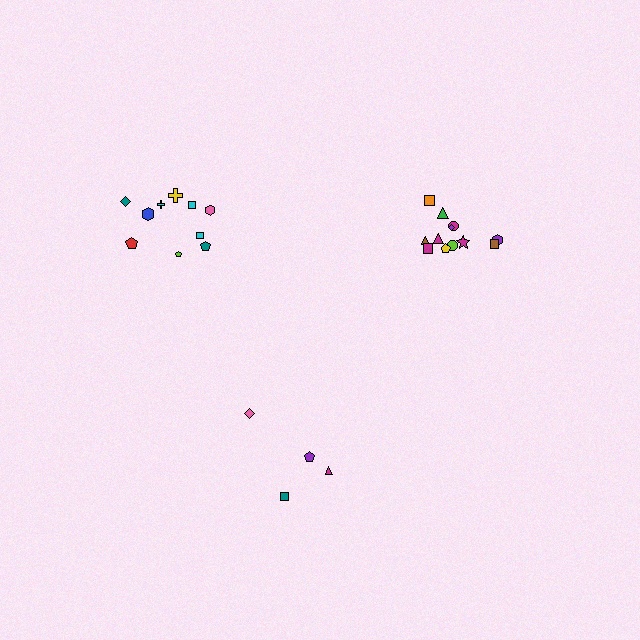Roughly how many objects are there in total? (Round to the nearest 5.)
Roughly 25 objects in total.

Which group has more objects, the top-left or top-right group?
The top-right group.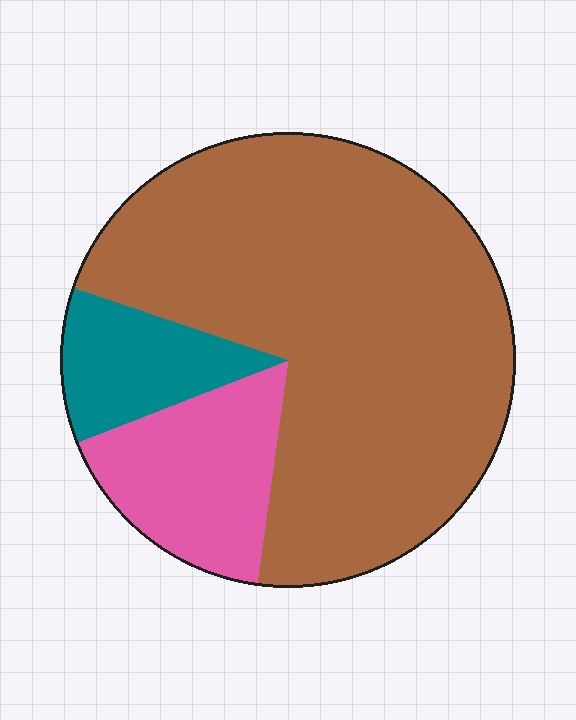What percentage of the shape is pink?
Pink takes up between a sixth and a third of the shape.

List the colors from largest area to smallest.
From largest to smallest: brown, pink, teal.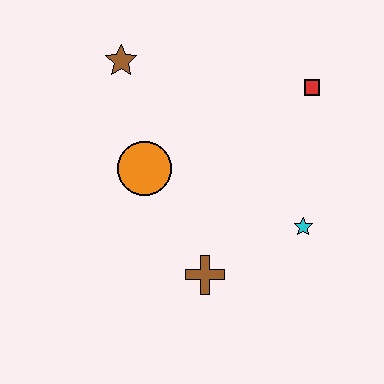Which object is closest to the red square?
The cyan star is closest to the red square.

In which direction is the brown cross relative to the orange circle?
The brown cross is below the orange circle.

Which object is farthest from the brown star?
The cyan star is farthest from the brown star.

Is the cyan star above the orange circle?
No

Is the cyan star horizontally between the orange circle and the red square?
Yes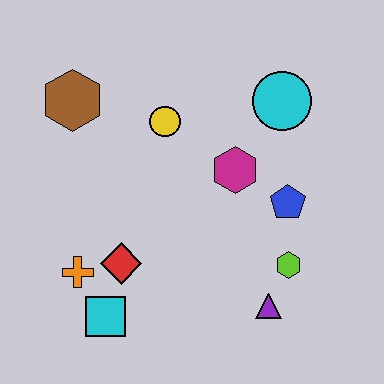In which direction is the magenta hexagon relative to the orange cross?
The magenta hexagon is to the right of the orange cross.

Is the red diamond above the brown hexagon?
No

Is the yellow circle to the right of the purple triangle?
No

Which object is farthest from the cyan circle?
The cyan square is farthest from the cyan circle.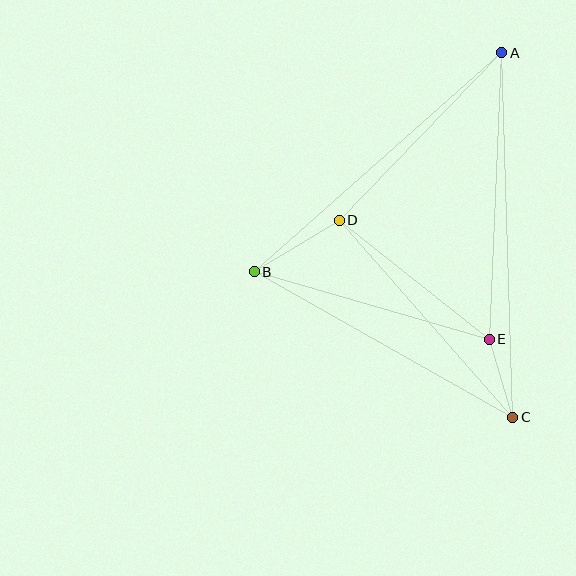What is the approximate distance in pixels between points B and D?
The distance between B and D is approximately 100 pixels.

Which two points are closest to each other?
Points C and E are closest to each other.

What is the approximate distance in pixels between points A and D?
The distance between A and D is approximately 233 pixels.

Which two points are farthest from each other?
Points A and C are farthest from each other.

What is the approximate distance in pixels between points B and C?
The distance between B and C is approximately 297 pixels.